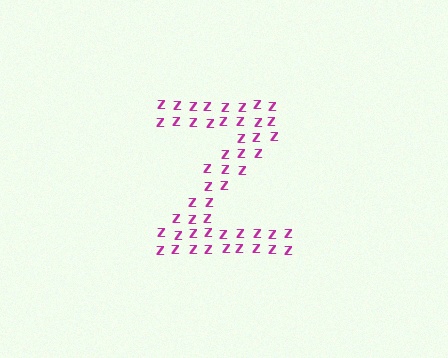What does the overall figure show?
The overall figure shows the letter Z.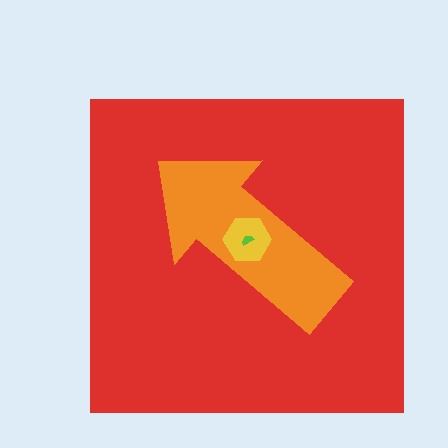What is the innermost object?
The lime semicircle.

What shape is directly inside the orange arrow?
The yellow hexagon.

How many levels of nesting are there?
4.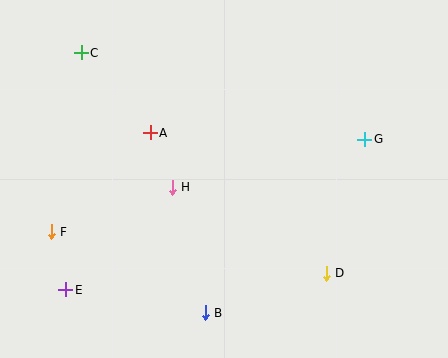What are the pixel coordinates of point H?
Point H is at (172, 187).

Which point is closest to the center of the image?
Point H at (172, 187) is closest to the center.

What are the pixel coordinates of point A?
Point A is at (150, 133).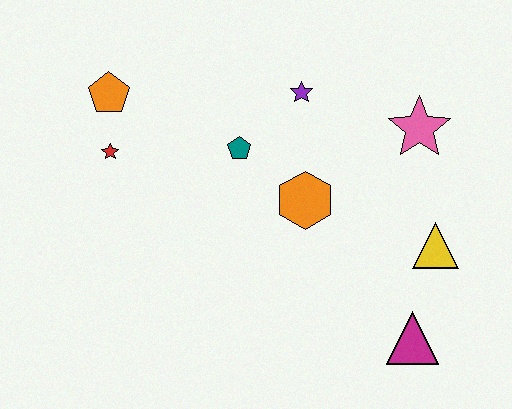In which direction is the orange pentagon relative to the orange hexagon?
The orange pentagon is to the left of the orange hexagon.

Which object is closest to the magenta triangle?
The yellow triangle is closest to the magenta triangle.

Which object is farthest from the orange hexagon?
The orange pentagon is farthest from the orange hexagon.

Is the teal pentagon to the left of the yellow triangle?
Yes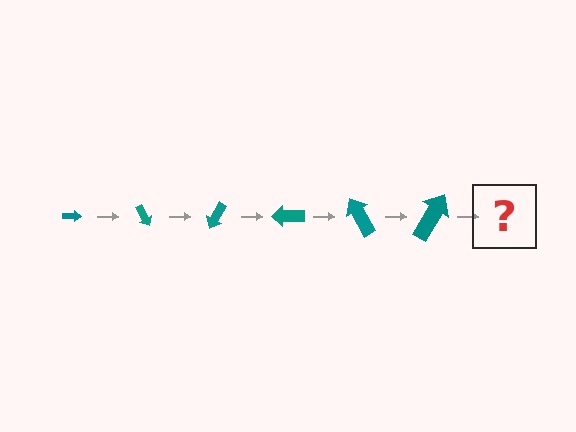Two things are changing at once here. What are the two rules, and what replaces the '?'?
The two rules are that the arrow grows larger each step and it rotates 60 degrees each step. The '?' should be an arrow, larger than the previous one and rotated 360 degrees from the start.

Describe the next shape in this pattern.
It should be an arrow, larger than the previous one and rotated 360 degrees from the start.